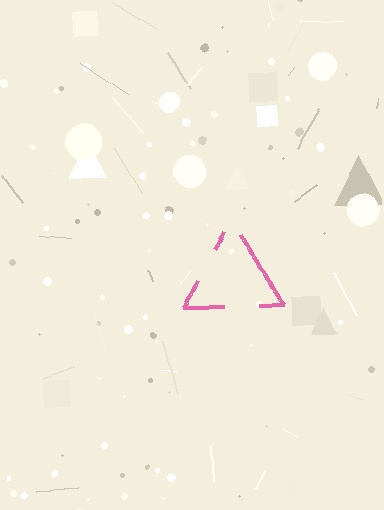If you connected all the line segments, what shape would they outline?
They would outline a triangle.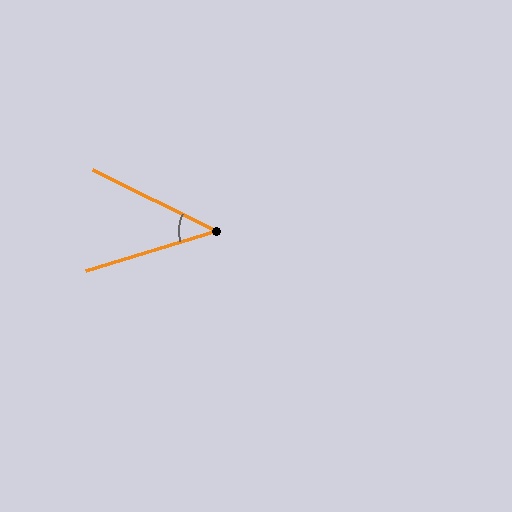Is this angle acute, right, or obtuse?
It is acute.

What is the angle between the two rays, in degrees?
Approximately 43 degrees.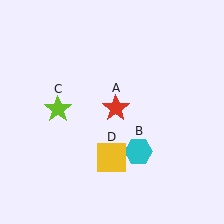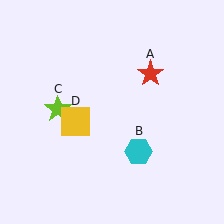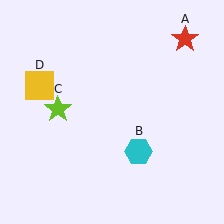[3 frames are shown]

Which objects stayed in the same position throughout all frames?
Cyan hexagon (object B) and lime star (object C) remained stationary.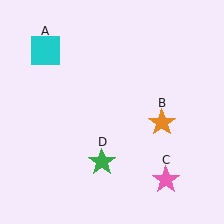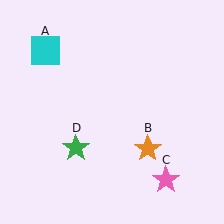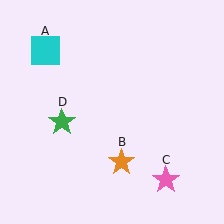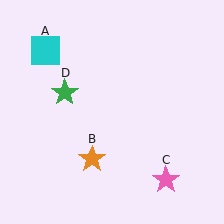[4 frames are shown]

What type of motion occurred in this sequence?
The orange star (object B), green star (object D) rotated clockwise around the center of the scene.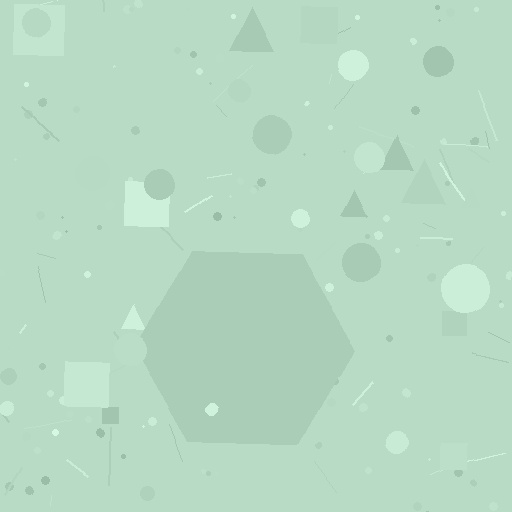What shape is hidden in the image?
A hexagon is hidden in the image.